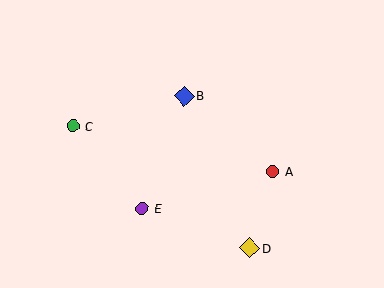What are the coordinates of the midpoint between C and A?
The midpoint between C and A is at (173, 149).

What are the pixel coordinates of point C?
Point C is at (73, 126).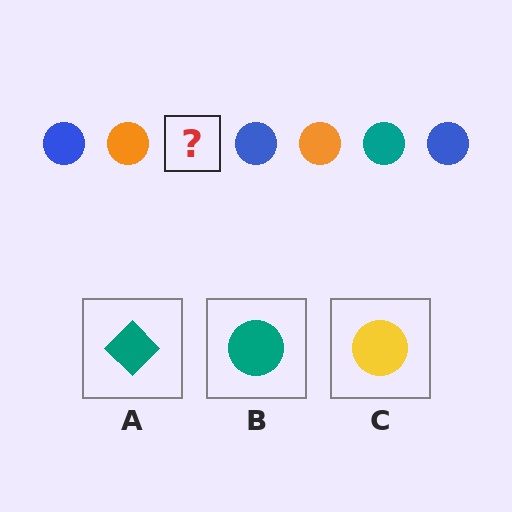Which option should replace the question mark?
Option B.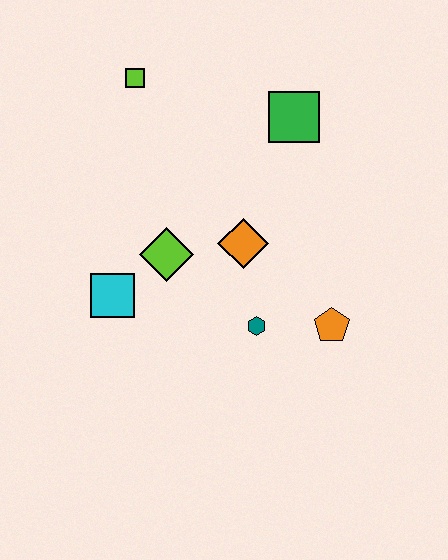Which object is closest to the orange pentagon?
The teal hexagon is closest to the orange pentagon.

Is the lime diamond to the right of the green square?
No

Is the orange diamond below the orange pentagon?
No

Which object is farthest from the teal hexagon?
The lime square is farthest from the teal hexagon.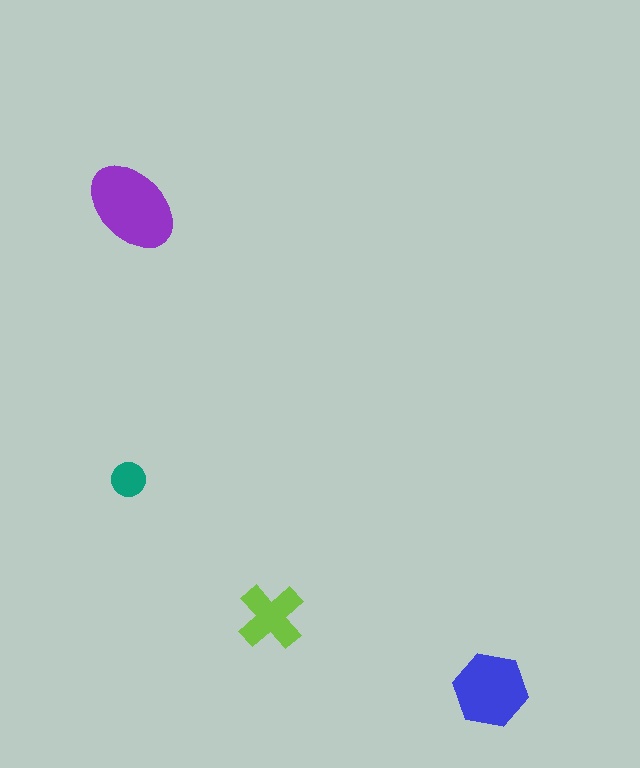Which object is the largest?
The purple ellipse.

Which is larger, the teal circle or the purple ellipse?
The purple ellipse.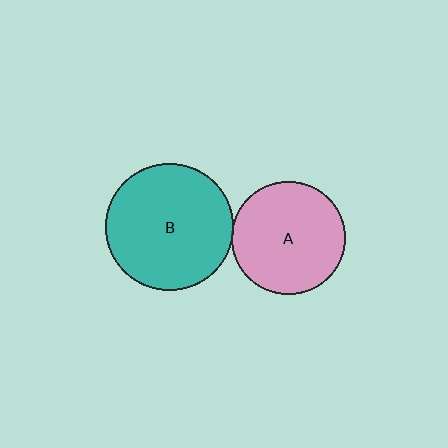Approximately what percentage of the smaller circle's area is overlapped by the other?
Approximately 5%.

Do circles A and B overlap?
Yes.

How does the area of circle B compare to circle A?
Approximately 1.3 times.